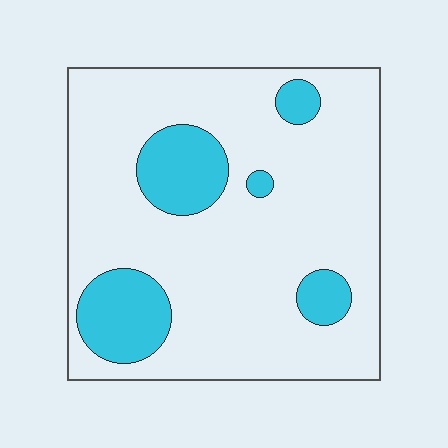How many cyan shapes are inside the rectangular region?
5.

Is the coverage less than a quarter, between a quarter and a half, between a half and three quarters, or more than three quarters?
Less than a quarter.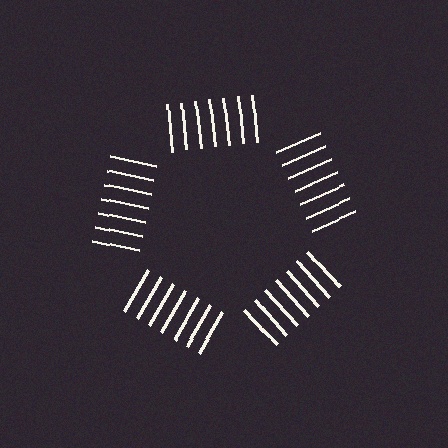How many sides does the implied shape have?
5 sides — the line-ends trace a pentagon.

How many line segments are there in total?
35 — 7 along each of the 5 edges.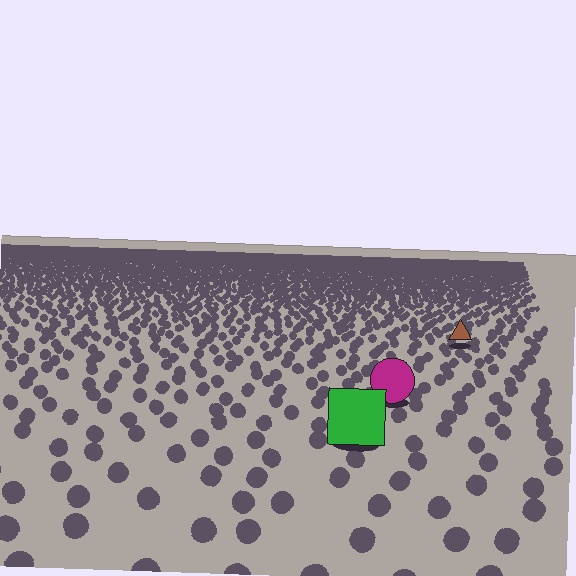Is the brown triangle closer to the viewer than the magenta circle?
No. The magenta circle is closer — you can tell from the texture gradient: the ground texture is coarser near it.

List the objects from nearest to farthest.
From nearest to farthest: the green square, the magenta circle, the brown triangle.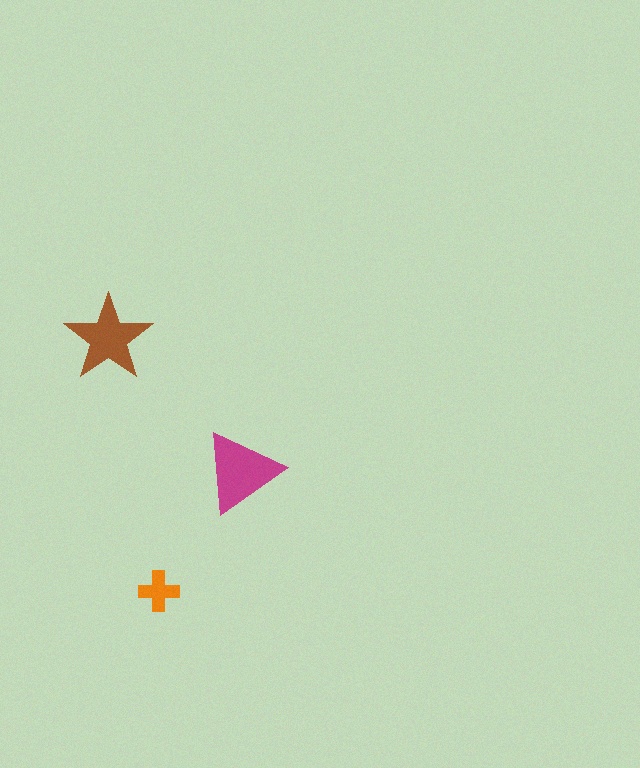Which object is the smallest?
The orange cross.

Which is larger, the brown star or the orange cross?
The brown star.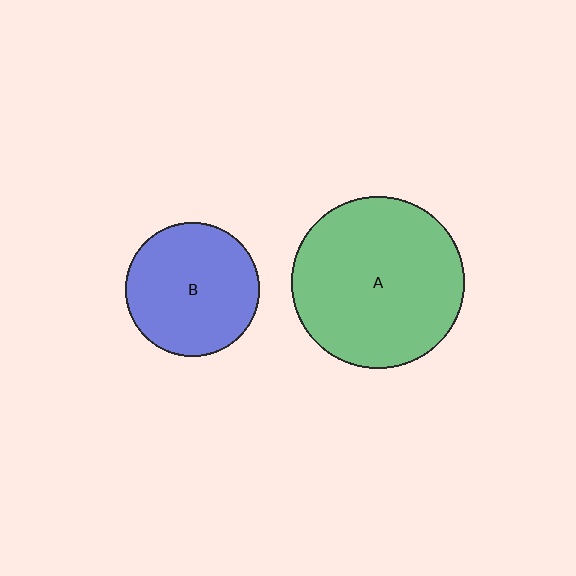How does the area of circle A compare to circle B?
Approximately 1.7 times.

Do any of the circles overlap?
No, none of the circles overlap.